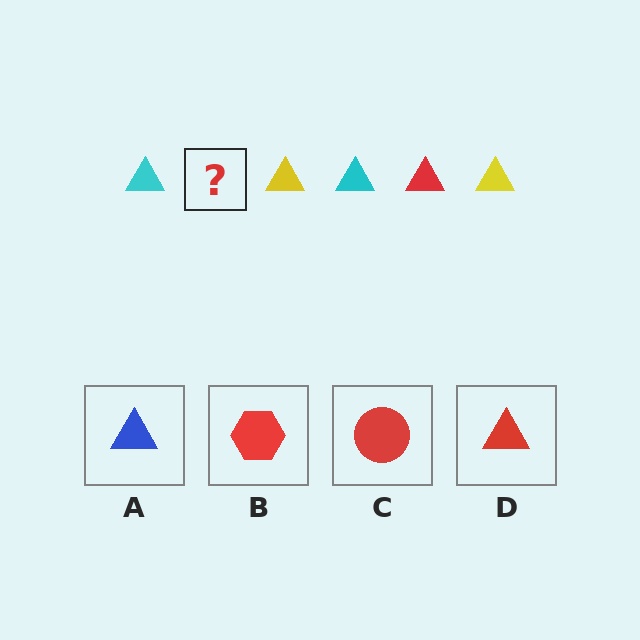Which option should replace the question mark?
Option D.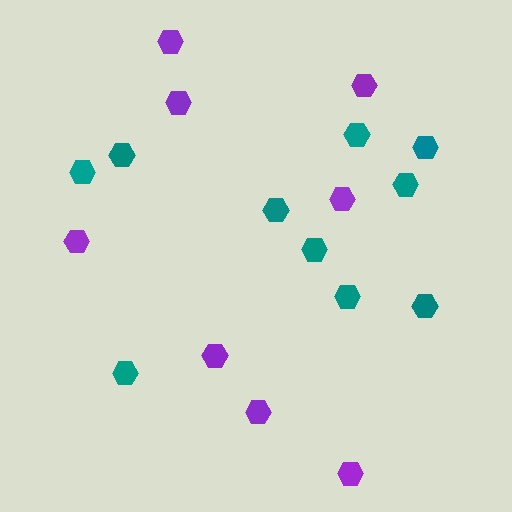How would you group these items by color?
There are 2 groups: one group of purple hexagons (8) and one group of teal hexagons (10).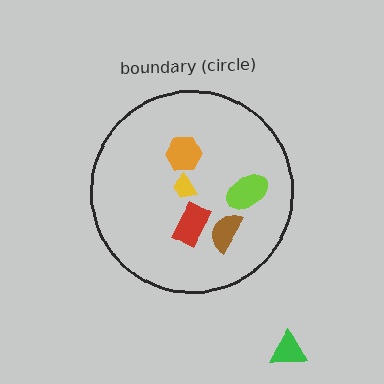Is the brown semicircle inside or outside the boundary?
Inside.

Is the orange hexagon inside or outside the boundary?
Inside.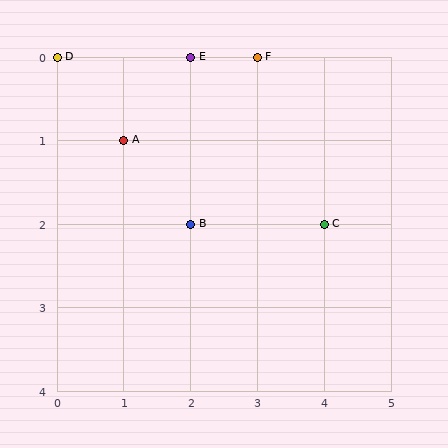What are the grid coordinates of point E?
Point E is at grid coordinates (2, 0).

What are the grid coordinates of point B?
Point B is at grid coordinates (2, 2).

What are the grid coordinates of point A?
Point A is at grid coordinates (1, 1).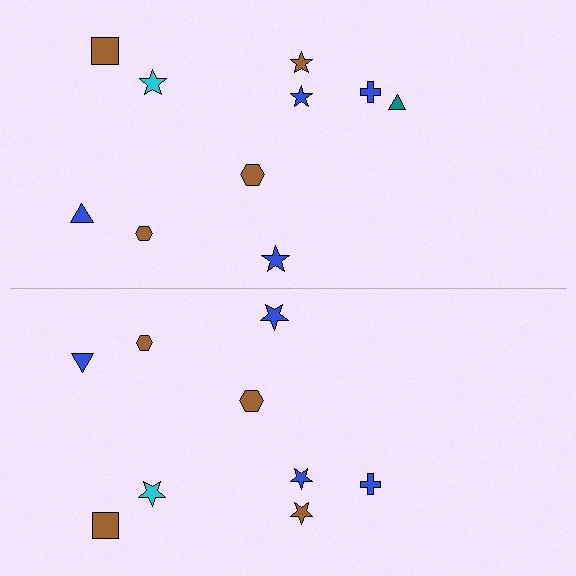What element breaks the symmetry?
A teal triangle is missing from the bottom side.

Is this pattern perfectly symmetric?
No, the pattern is not perfectly symmetric. A teal triangle is missing from the bottom side.